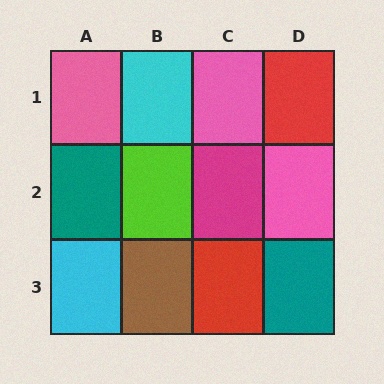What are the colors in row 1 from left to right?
Pink, cyan, pink, red.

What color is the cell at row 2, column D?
Pink.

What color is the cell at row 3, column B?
Brown.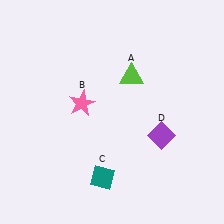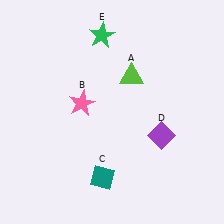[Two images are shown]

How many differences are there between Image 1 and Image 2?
There is 1 difference between the two images.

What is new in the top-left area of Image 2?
A green star (E) was added in the top-left area of Image 2.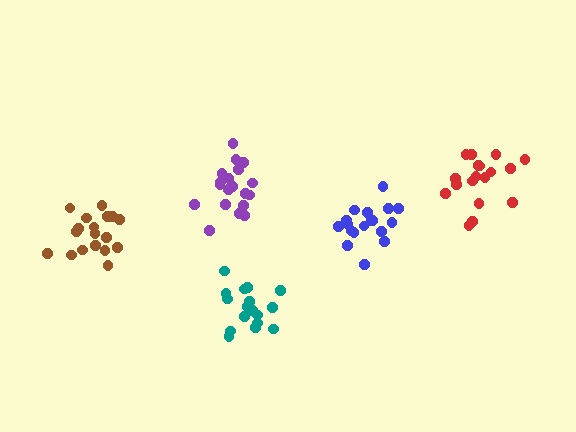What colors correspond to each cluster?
The clusters are colored: purple, brown, teal, blue, red.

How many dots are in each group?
Group 1: 19 dots, Group 2: 18 dots, Group 3: 18 dots, Group 4: 18 dots, Group 5: 18 dots (91 total).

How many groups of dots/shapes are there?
There are 5 groups.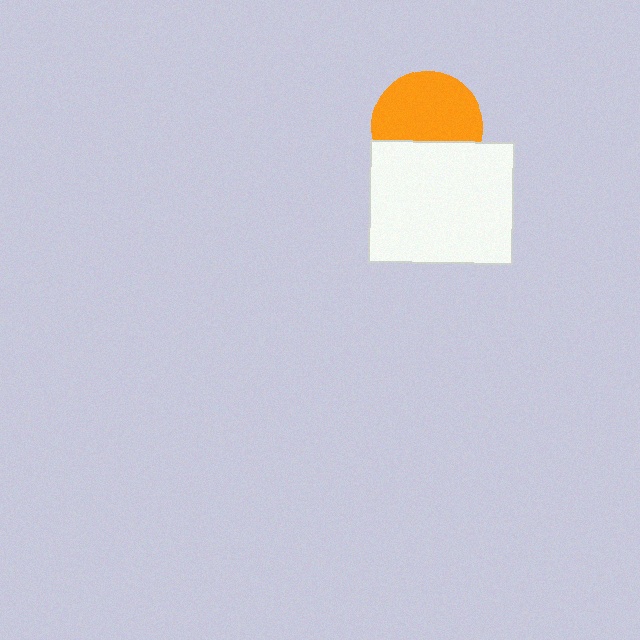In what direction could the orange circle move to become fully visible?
The orange circle could move up. That would shift it out from behind the white rectangle entirely.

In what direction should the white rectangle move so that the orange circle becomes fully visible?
The white rectangle should move down. That is the shortest direction to clear the overlap and leave the orange circle fully visible.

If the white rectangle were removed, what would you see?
You would see the complete orange circle.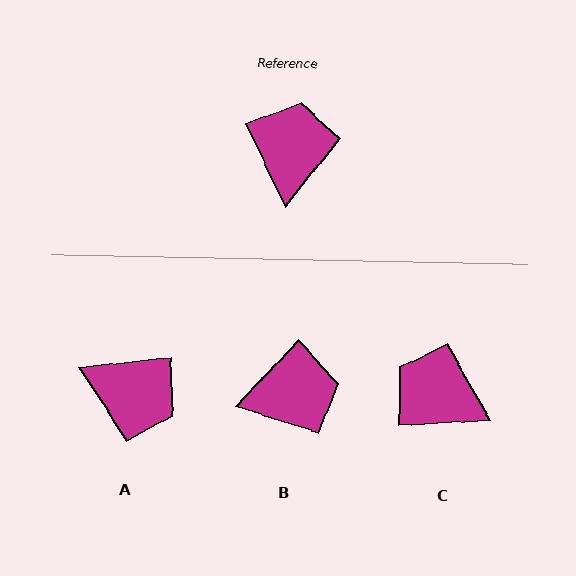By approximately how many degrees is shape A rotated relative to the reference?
Approximately 109 degrees clockwise.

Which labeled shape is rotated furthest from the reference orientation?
A, about 109 degrees away.